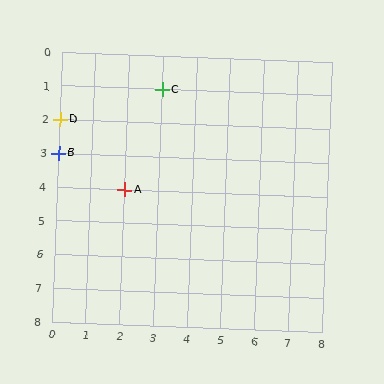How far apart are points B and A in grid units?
Points B and A are 2 columns and 1 row apart (about 2.2 grid units diagonally).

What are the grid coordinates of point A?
Point A is at grid coordinates (2, 4).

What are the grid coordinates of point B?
Point B is at grid coordinates (0, 3).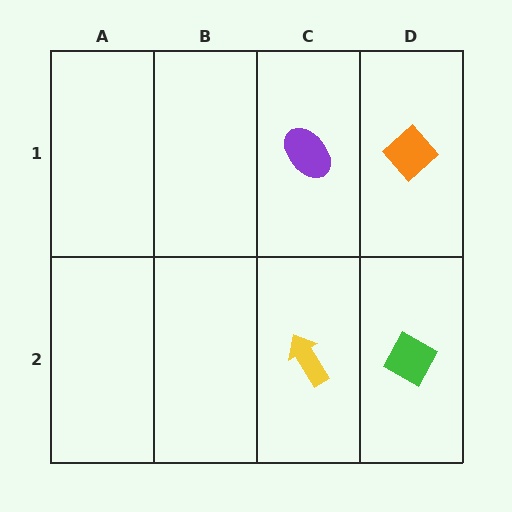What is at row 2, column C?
A yellow arrow.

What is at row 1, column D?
An orange diamond.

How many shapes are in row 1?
2 shapes.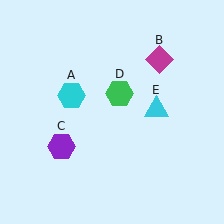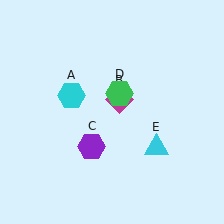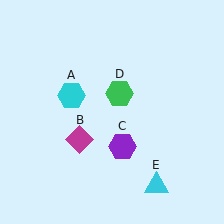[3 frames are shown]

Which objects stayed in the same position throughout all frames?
Cyan hexagon (object A) and green hexagon (object D) remained stationary.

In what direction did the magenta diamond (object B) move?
The magenta diamond (object B) moved down and to the left.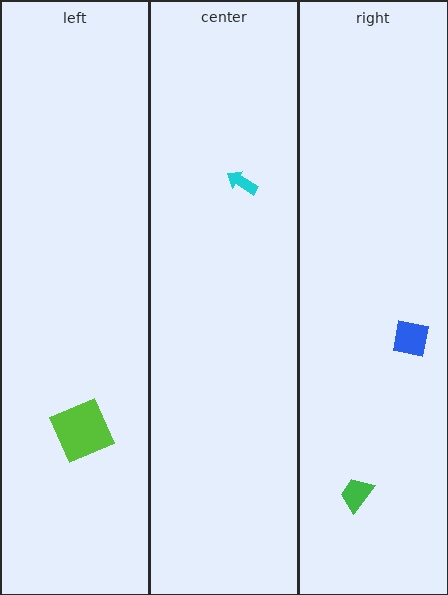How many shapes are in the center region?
1.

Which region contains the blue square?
The right region.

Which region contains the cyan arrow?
The center region.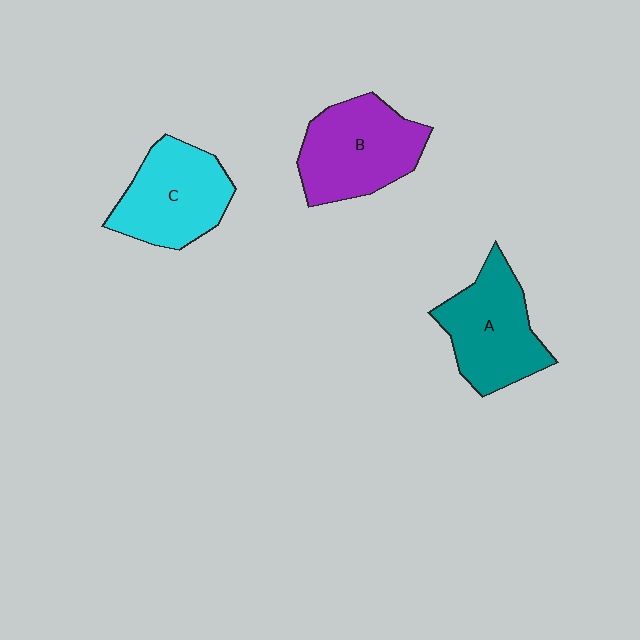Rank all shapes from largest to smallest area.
From largest to smallest: B (purple), A (teal), C (cyan).